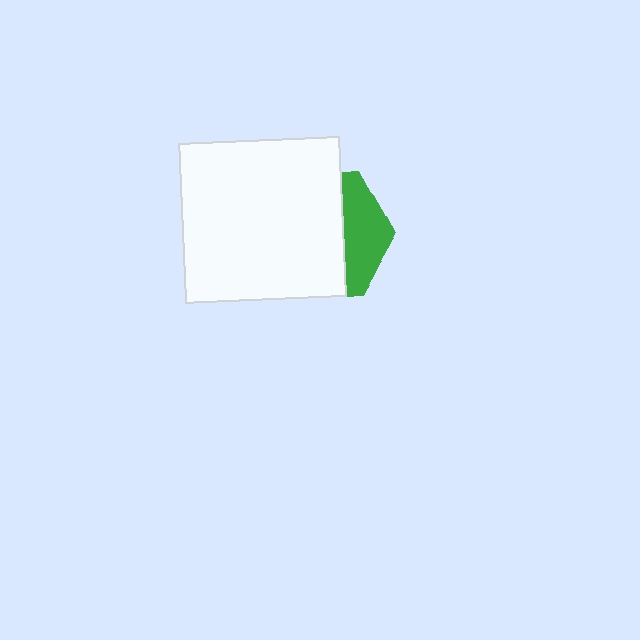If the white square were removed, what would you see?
You would see the complete green hexagon.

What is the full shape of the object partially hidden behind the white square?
The partially hidden object is a green hexagon.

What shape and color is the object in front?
The object in front is a white square.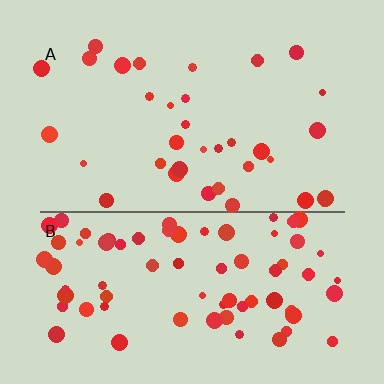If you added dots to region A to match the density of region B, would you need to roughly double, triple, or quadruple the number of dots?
Approximately double.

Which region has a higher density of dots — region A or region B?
B (the bottom).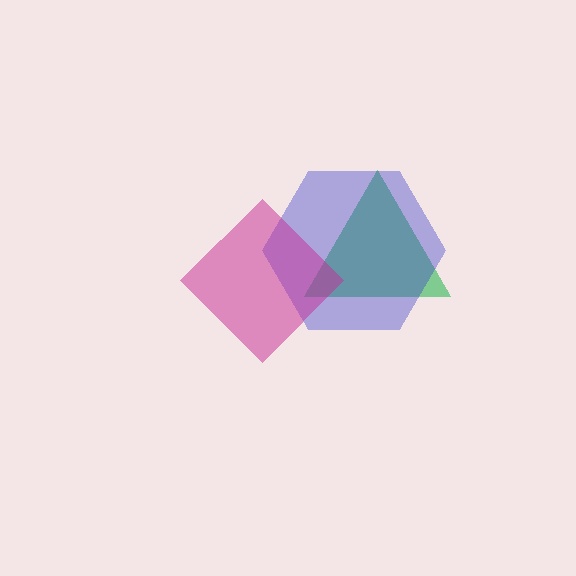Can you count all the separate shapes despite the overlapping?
Yes, there are 3 separate shapes.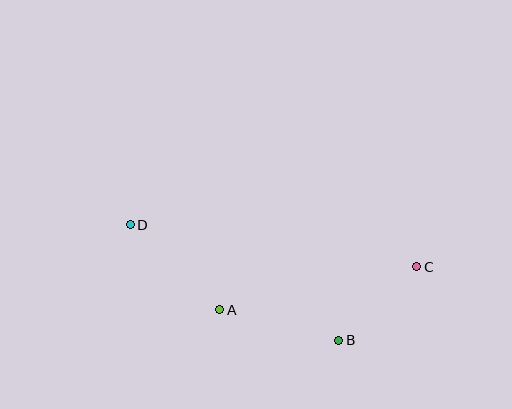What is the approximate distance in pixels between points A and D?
The distance between A and D is approximately 123 pixels.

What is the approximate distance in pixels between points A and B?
The distance between A and B is approximately 123 pixels.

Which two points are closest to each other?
Points B and C are closest to each other.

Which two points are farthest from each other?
Points C and D are farthest from each other.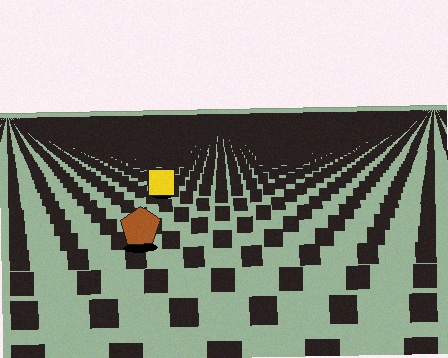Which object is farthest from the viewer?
The yellow square is farthest from the viewer. It appears smaller and the ground texture around it is denser.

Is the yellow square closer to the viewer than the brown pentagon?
No. The brown pentagon is closer — you can tell from the texture gradient: the ground texture is coarser near it.